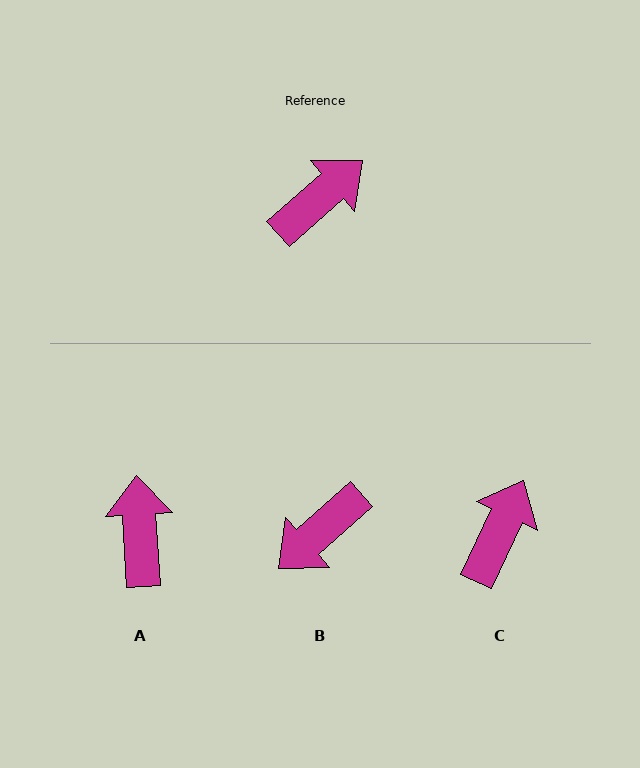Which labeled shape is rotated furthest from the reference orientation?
B, about 179 degrees away.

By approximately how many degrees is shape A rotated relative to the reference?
Approximately 52 degrees counter-clockwise.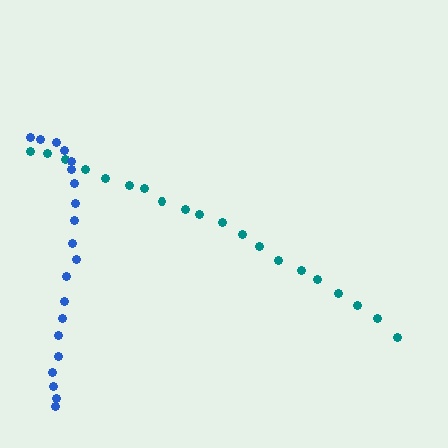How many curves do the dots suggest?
There are 2 distinct paths.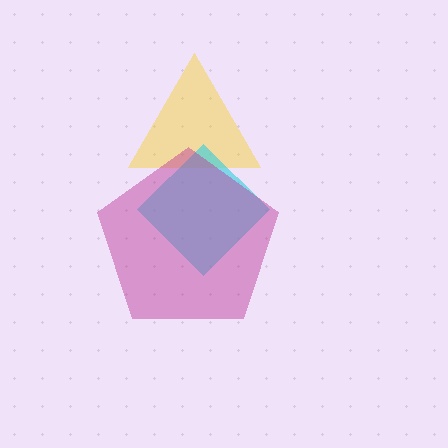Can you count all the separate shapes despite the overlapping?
Yes, there are 3 separate shapes.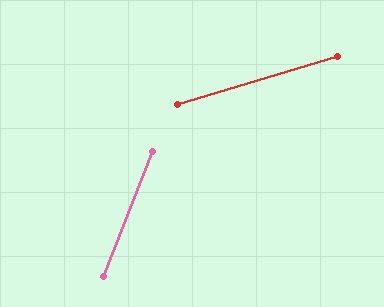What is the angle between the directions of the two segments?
Approximately 52 degrees.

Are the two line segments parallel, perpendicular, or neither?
Neither parallel nor perpendicular — they differ by about 52°.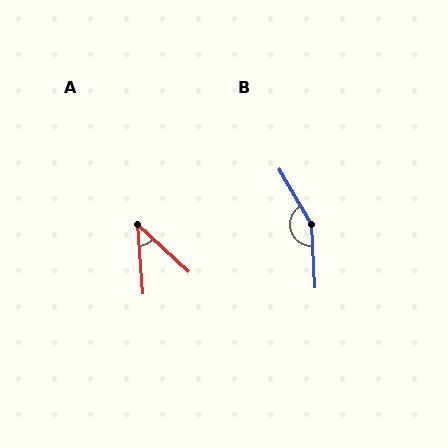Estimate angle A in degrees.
Approximately 43 degrees.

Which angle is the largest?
B, at approximately 153 degrees.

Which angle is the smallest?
A, at approximately 43 degrees.